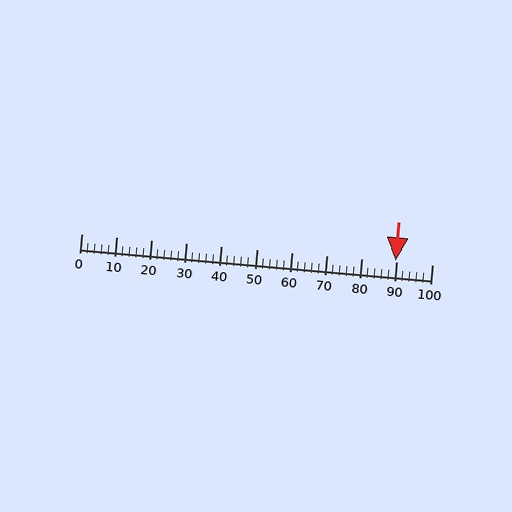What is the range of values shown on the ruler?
The ruler shows values from 0 to 100.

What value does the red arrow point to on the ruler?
The red arrow points to approximately 90.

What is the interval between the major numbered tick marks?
The major tick marks are spaced 10 units apart.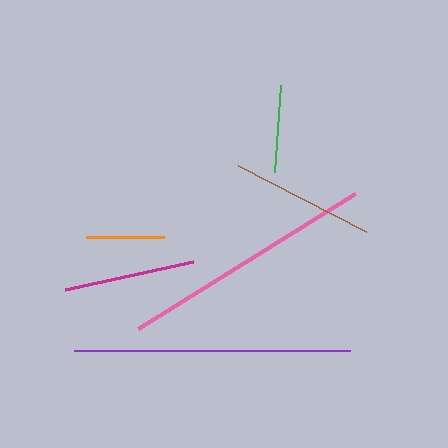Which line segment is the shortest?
The orange line is the shortest at approximately 78 pixels.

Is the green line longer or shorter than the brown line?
The brown line is longer than the green line.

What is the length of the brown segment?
The brown segment is approximately 143 pixels long.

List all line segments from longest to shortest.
From longest to shortest: purple, pink, brown, magenta, green, orange.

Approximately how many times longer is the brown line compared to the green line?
The brown line is approximately 1.7 times the length of the green line.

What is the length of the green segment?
The green segment is approximately 87 pixels long.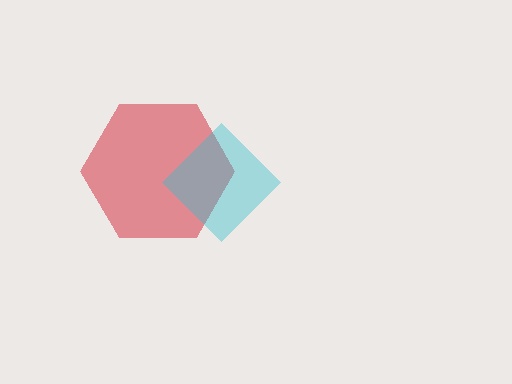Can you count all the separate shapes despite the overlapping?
Yes, there are 2 separate shapes.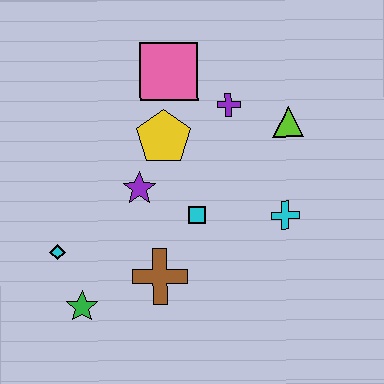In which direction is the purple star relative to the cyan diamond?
The purple star is to the right of the cyan diamond.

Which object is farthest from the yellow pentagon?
The green star is farthest from the yellow pentagon.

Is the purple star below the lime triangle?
Yes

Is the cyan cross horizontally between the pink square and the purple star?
No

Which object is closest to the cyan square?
The purple star is closest to the cyan square.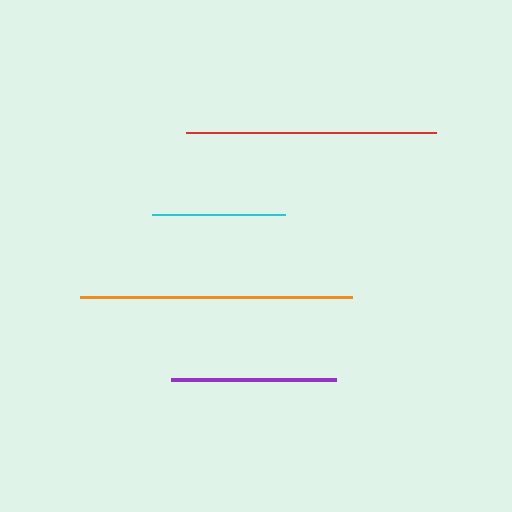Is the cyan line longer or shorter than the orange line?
The orange line is longer than the cyan line.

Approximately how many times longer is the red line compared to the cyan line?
The red line is approximately 1.9 times the length of the cyan line.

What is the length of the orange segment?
The orange segment is approximately 272 pixels long.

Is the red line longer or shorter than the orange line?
The orange line is longer than the red line.